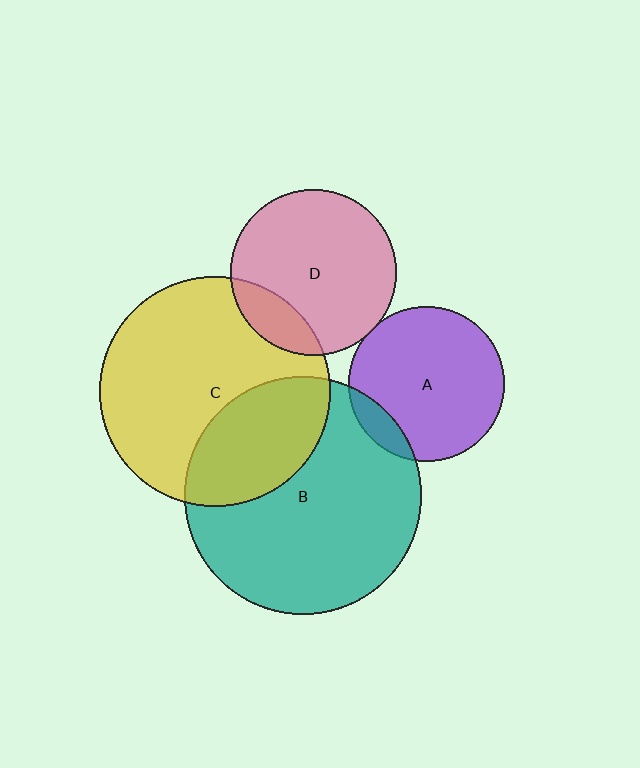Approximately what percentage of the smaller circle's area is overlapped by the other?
Approximately 30%.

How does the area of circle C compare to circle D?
Approximately 1.9 times.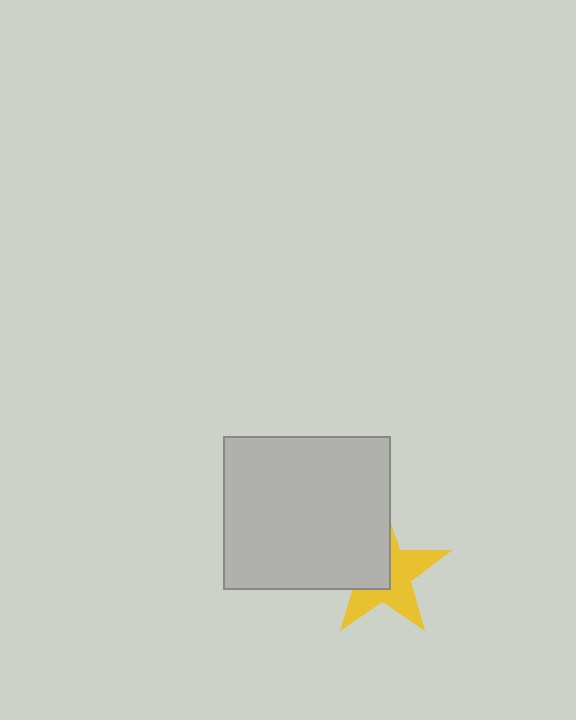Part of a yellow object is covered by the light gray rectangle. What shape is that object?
It is a star.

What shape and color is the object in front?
The object in front is a light gray rectangle.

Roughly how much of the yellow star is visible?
About half of it is visible (roughly 54%).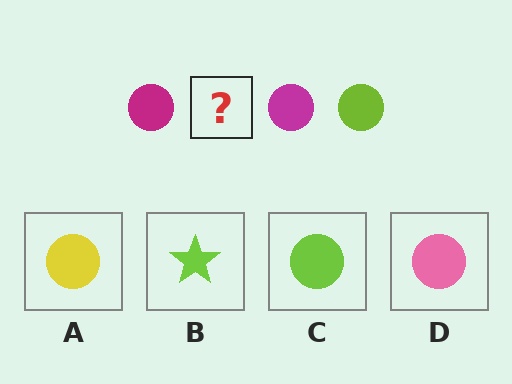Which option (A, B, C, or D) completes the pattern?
C.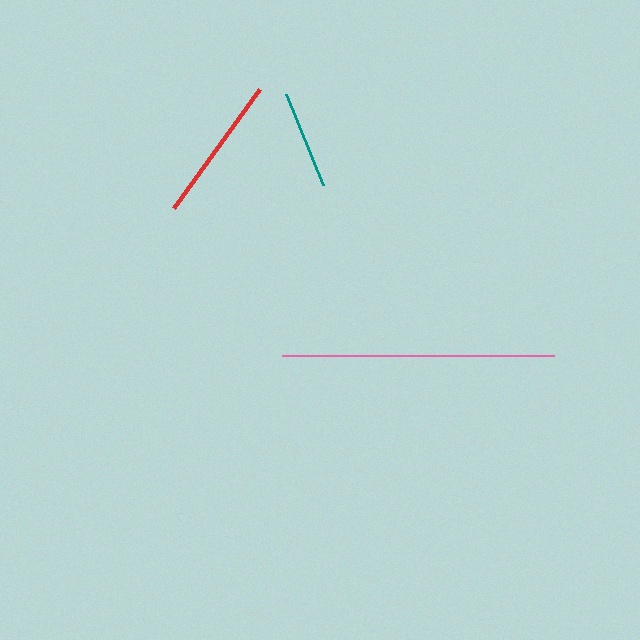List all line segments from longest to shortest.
From longest to shortest: pink, red, teal.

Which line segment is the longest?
The pink line is the longest at approximately 272 pixels.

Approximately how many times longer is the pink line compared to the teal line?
The pink line is approximately 2.7 times the length of the teal line.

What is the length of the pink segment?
The pink segment is approximately 272 pixels long.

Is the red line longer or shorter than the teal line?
The red line is longer than the teal line.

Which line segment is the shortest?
The teal line is the shortest at approximately 99 pixels.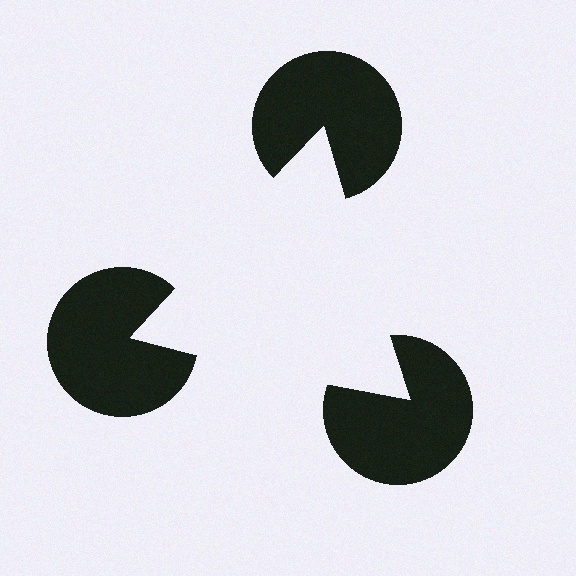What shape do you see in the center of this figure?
An illusory triangle — its edges are inferred from the aligned wedge cuts in the pac-man discs, not physically drawn.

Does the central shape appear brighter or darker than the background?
It typically appears slightly brighter than the background, even though no actual brightness change is drawn.